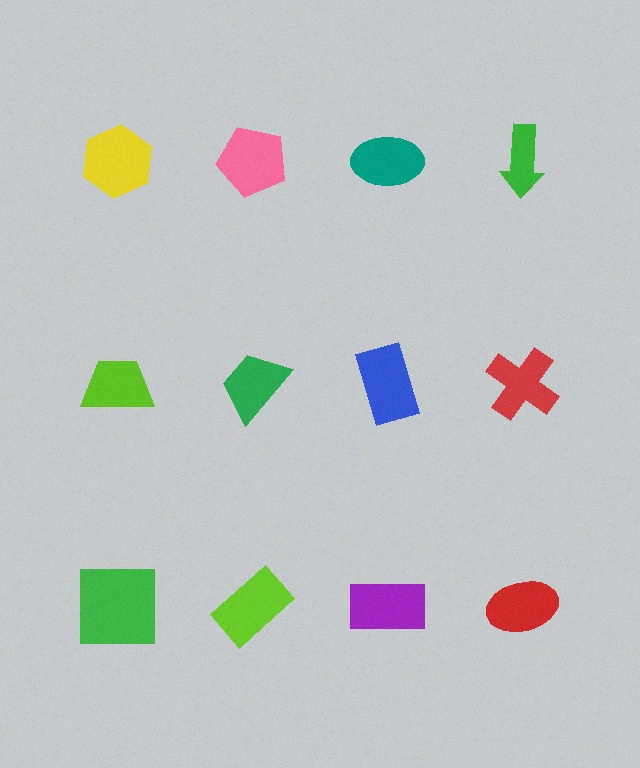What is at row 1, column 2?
A pink pentagon.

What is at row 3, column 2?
A lime rectangle.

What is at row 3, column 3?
A purple rectangle.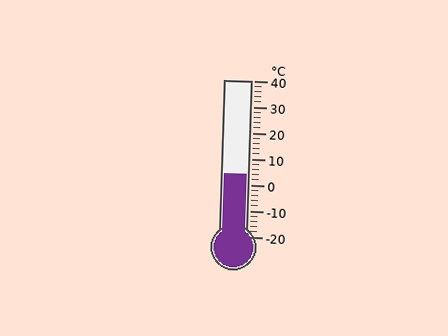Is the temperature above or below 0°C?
The temperature is above 0°C.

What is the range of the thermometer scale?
The thermometer scale ranges from -20°C to 40°C.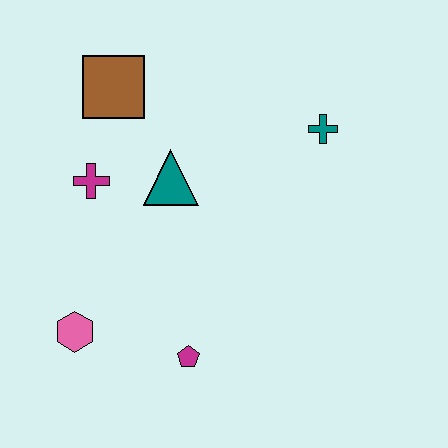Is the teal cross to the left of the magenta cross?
No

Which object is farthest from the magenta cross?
The teal cross is farthest from the magenta cross.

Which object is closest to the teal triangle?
The magenta cross is closest to the teal triangle.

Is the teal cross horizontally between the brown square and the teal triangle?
No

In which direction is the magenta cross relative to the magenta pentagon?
The magenta cross is above the magenta pentagon.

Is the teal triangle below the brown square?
Yes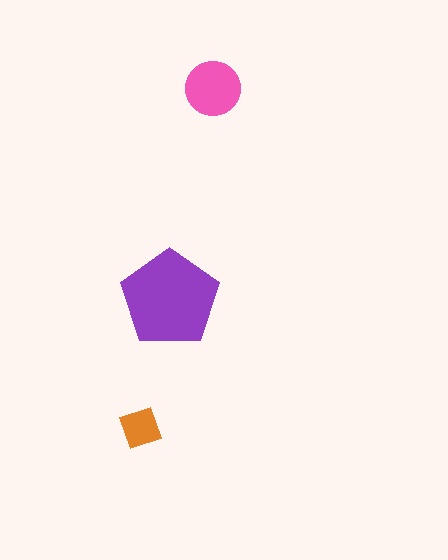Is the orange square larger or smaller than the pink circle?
Smaller.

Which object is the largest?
The purple pentagon.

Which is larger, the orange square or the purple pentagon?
The purple pentagon.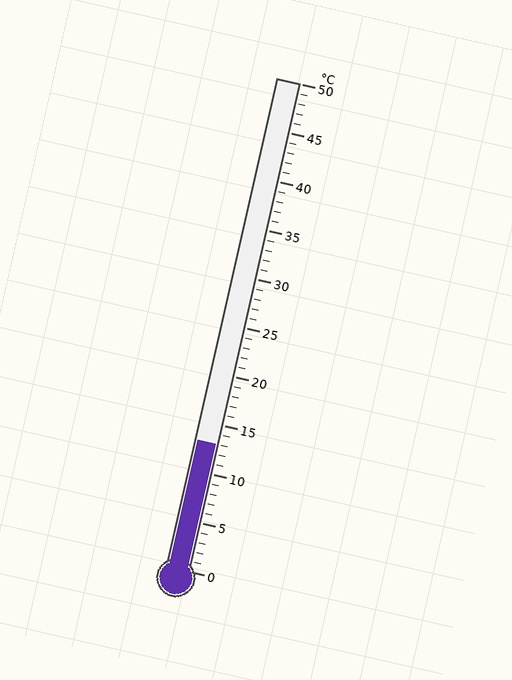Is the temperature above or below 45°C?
The temperature is below 45°C.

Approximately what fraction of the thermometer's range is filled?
The thermometer is filled to approximately 25% of its range.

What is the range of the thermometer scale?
The thermometer scale ranges from 0°C to 50°C.